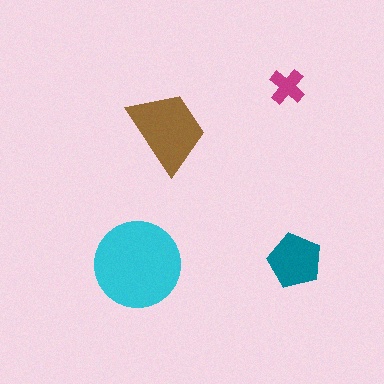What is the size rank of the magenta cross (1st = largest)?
4th.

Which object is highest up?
The magenta cross is topmost.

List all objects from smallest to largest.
The magenta cross, the teal pentagon, the brown trapezoid, the cyan circle.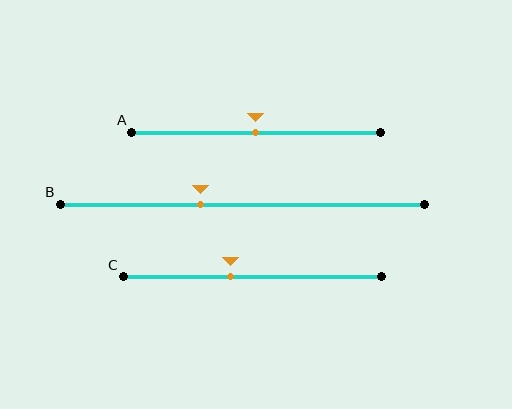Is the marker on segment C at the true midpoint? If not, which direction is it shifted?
No, the marker on segment C is shifted to the left by about 8% of the segment length.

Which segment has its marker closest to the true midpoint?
Segment A has its marker closest to the true midpoint.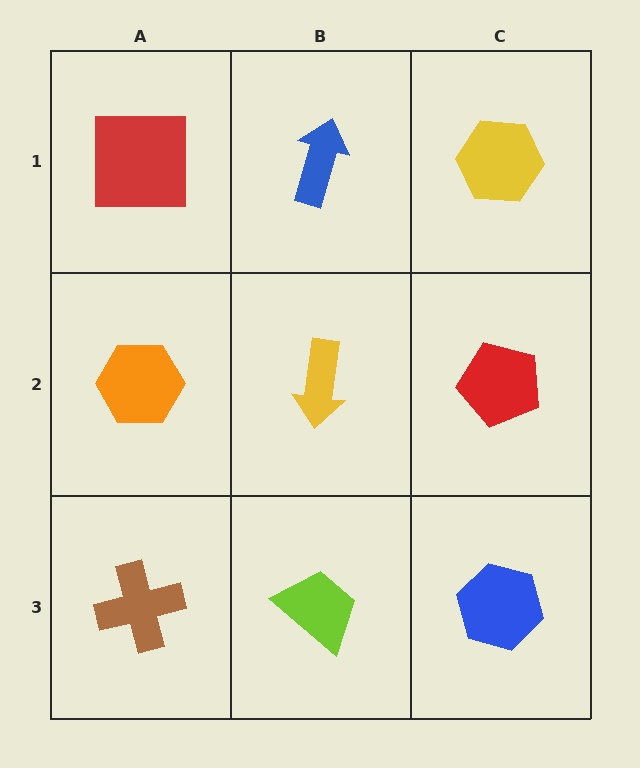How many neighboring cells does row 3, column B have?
3.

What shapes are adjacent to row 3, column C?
A red pentagon (row 2, column C), a lime trapezoid (row 3, column B).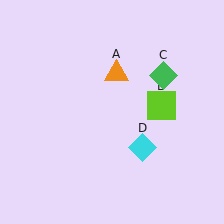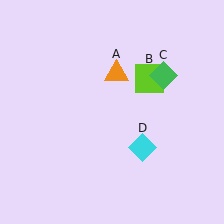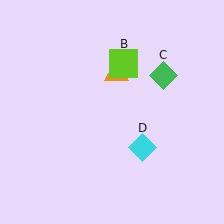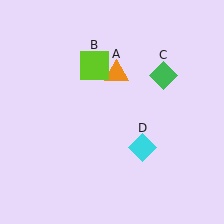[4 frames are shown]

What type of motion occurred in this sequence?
The lime square (object B) rotated counterclockwise around the center of the scene.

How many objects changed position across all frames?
1 object changed position: lime square (object B).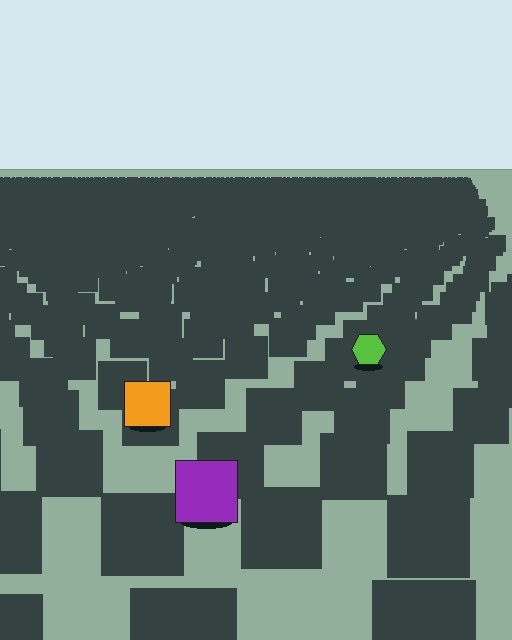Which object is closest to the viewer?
The purple square is closest. The texture marks near it are larger and more spread out.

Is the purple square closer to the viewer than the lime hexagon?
Yes. The purple square is closer — you can tell from the texture gradient: the ground texture is coarser near it.